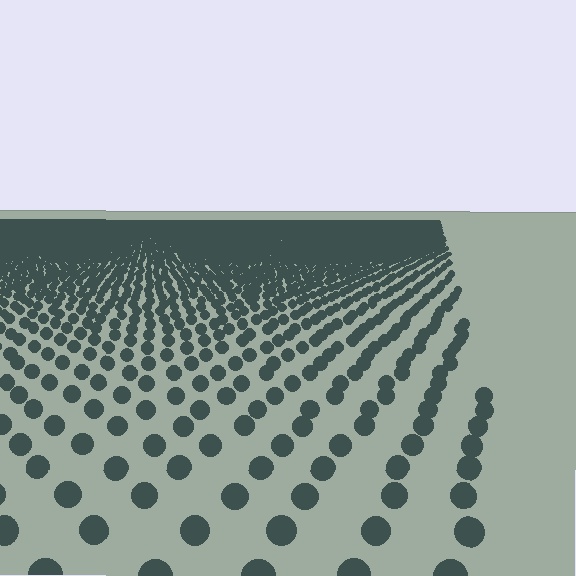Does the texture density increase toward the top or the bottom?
Density increases toward the top.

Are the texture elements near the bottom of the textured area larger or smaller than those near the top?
Larger. Near the bottom, elements are closer to the viewer and appear at a bigger on-screen size.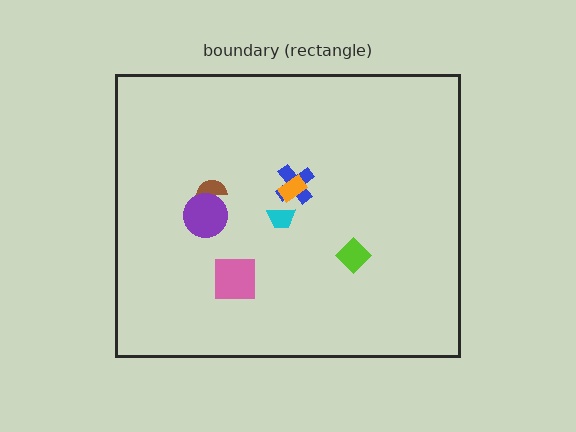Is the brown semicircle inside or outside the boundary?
Inside.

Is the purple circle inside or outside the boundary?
Inside.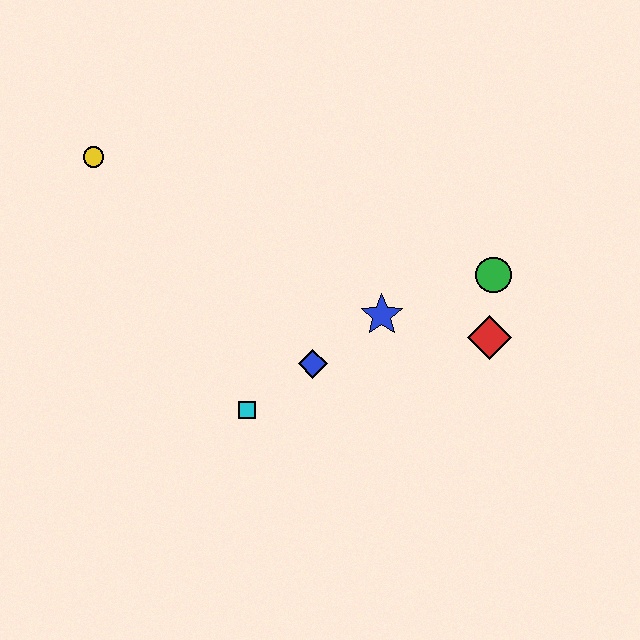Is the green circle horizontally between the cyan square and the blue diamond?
No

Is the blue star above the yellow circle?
No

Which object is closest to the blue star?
The blue diamond is closest to the blue star.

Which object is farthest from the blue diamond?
The yellow circle is farthest from the blue diamond.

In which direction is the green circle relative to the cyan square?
The green circle is to the right of the cyan square.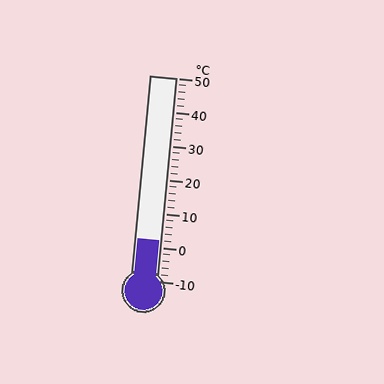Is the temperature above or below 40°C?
The temperature is below 40°C.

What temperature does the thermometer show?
The thermometer shows approximately 2°C.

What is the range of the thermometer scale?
The thermometer scale ranges from -10°C to 50°C.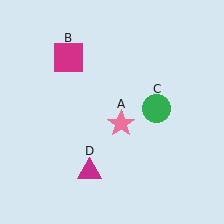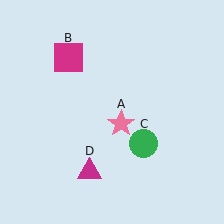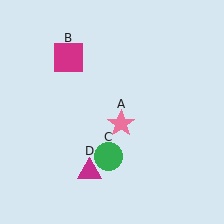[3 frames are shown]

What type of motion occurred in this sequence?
The green circle (object C) rotated clockwise around the center of the scene.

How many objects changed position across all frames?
1 object changed position: green circle (object C).